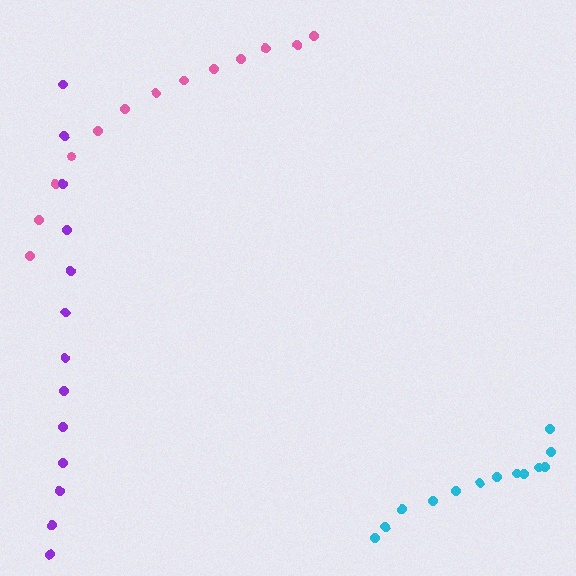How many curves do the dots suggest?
There are 3 distinct paths.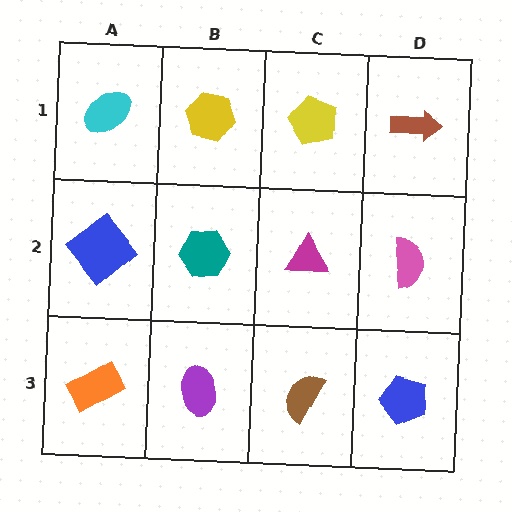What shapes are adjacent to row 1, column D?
A pink semicircle (row 2, column D), a yellow pentagon (row 1, column C).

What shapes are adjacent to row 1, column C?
A magenta triangle (row 2, column C), a yellow hexagon (row 1, column B), a brown arrow (row 1, column D).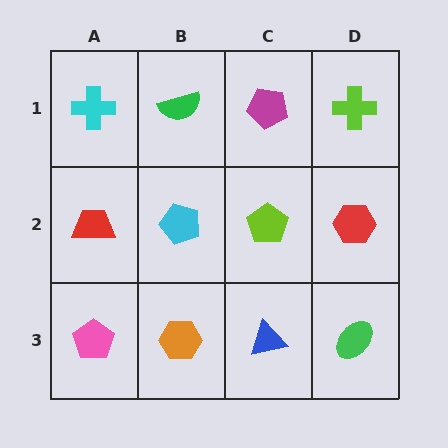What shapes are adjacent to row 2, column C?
A magenta pentagon (row 1, column C), a blue triangle (row 3, column C), a cyan pentagon (row 2, column B), a red hexagon (row 2, column D).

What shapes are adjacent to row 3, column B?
A cyan pentagon (row 2, column B), a pink pentagon (row 3, column A), a blue triangle (row 3, column C).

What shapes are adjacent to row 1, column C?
A lime pentagon (row 2, column C), a green semicircle (row 1, column B), a lime cross (row 1, column D).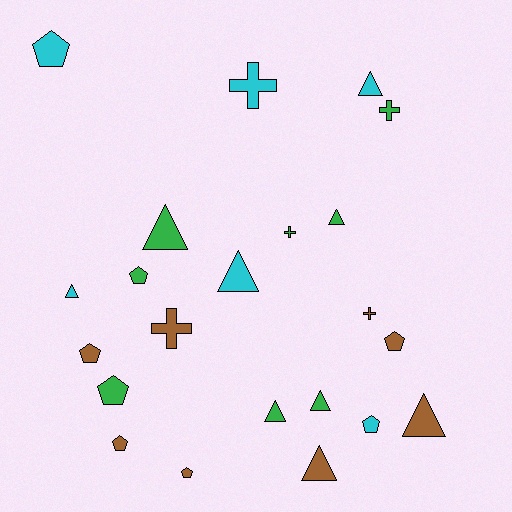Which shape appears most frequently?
Triangle, with 9 objects.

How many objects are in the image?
There are 22 objects.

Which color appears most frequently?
Brown, with 8 objects.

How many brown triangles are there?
There are 2 brown triangles.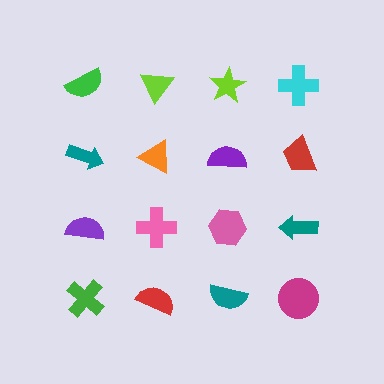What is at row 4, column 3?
A teal semicircle.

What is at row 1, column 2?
A lime triangle.